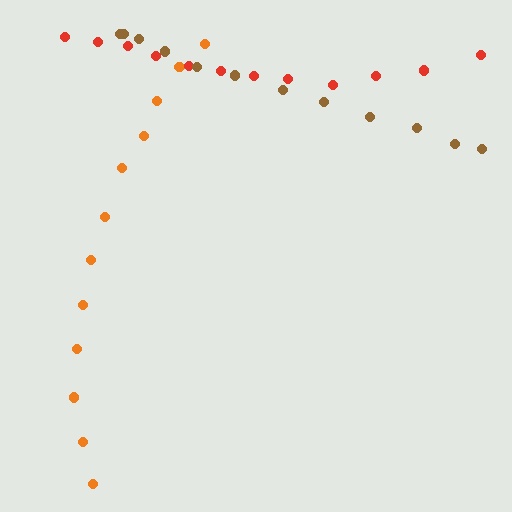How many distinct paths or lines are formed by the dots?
There are 3 distinct paths.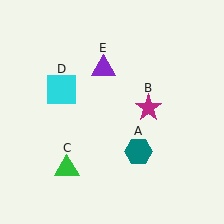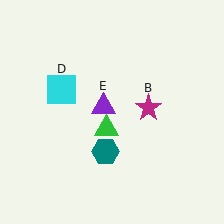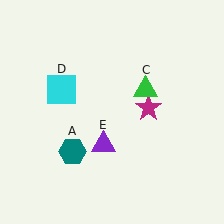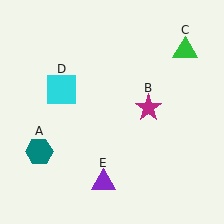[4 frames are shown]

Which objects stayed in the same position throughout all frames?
Magenta star (object B) and cyan square (object D) remained stationary.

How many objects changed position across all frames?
3 objects changed position: teal hexagon (object A), green triangle (object C), purple triangle (object E).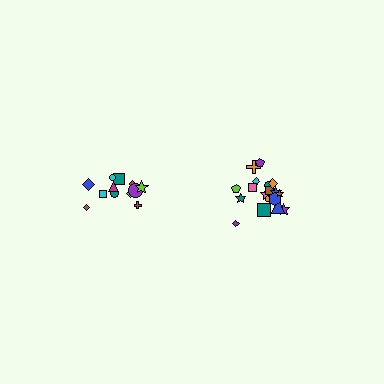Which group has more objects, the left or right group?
The right group.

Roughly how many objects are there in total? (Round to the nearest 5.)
Roughly 30 objects in total.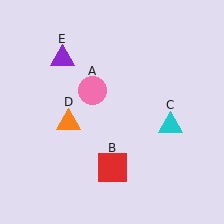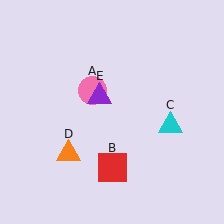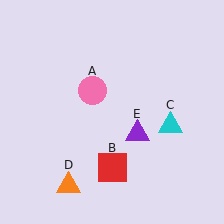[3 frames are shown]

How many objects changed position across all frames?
2 objects changed position: orange triangle (object D), purple triangle (object E).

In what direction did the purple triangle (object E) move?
The purple triangle (object E) moved down and to the right.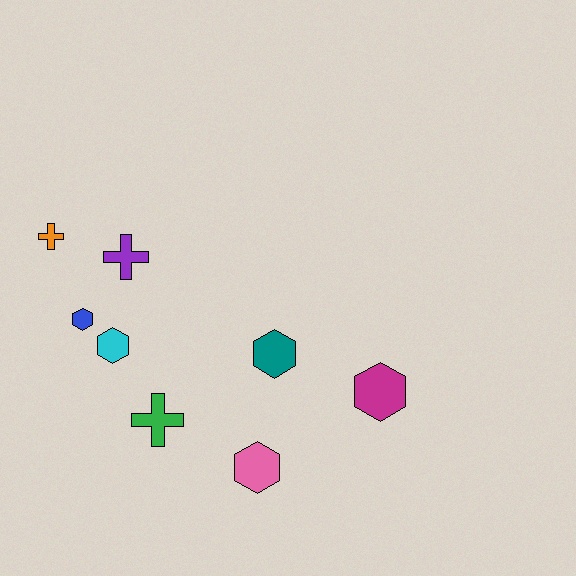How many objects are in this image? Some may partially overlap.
There are 8 objects.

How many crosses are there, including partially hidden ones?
There are 3 crosses.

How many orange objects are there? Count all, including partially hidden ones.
There is 1 orange object.